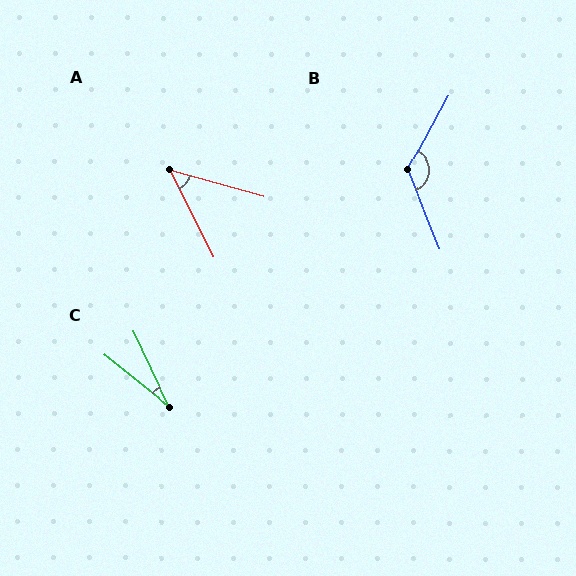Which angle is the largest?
B, at approximately 130 degrees.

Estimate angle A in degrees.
Approximately 48 degrees.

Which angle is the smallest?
C, at approximately 26 degrees.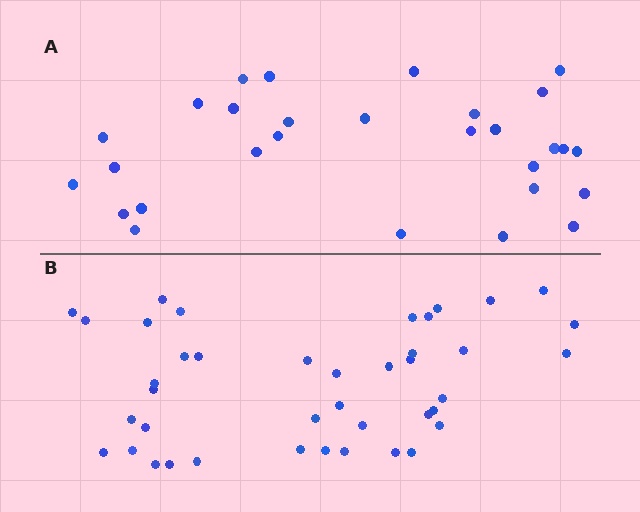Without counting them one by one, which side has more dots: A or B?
Region B (the bottom region) has more dots.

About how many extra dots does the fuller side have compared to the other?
Region B has roughly 12 or so more dots than region A.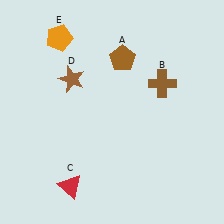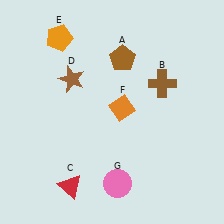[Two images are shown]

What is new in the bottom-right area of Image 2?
A pink circle (G) was added in the bottom-right area of Image 2.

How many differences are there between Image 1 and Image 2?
There are 2 differences between the two images.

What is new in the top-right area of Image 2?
An orange diamond (F) was added in the top-right area of Image 2.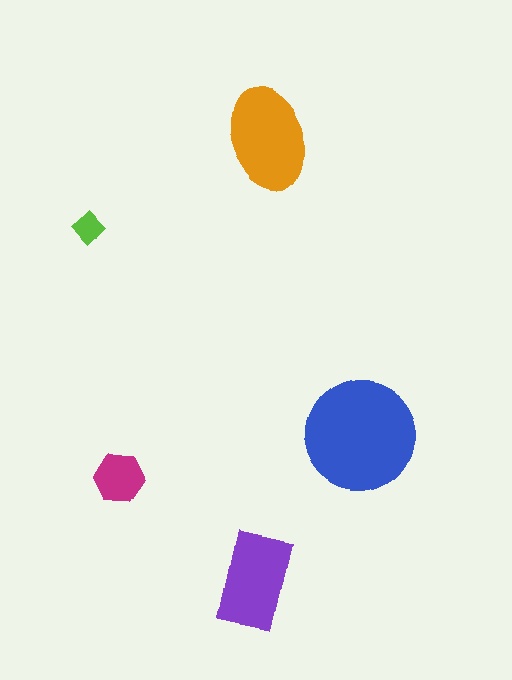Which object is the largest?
The blue circle.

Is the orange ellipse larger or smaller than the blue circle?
Smaller.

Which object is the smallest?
The lime diamond.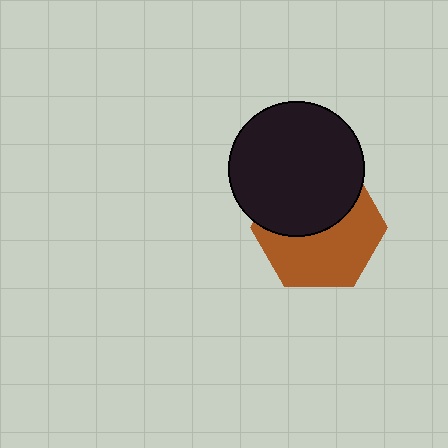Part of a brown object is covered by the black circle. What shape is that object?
It is a hexagon.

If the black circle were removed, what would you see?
You would see the complete brown hexagon.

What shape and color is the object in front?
The object in front is a black circle.